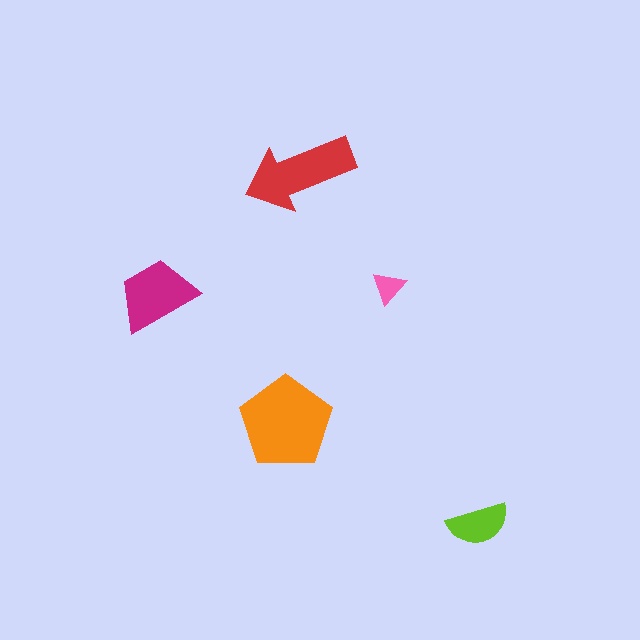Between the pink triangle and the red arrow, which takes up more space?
The red arrow.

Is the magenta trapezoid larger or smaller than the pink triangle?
Larger.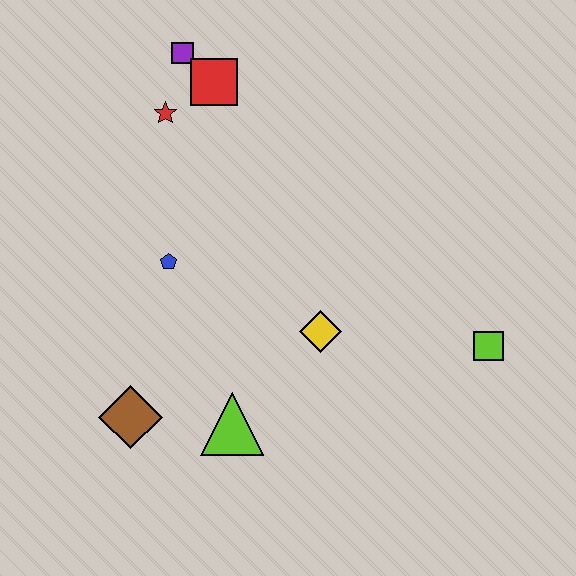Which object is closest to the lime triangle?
The brown diamond is closest to the lime triangle.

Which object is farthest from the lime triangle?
The purple square is farthest from the lime triangle.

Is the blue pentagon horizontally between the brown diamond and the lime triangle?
Yes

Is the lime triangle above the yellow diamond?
No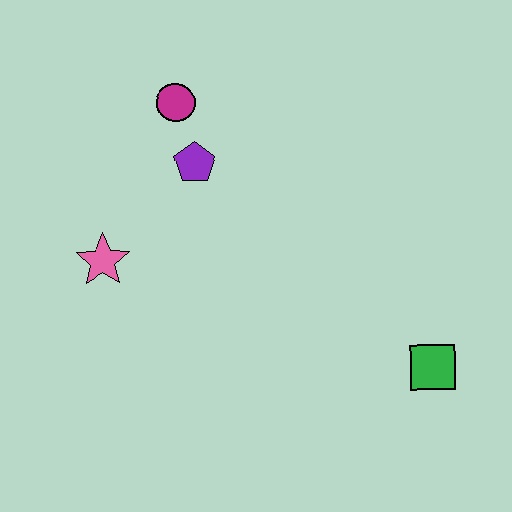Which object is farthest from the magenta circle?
The green square is farthest from the magenta circle.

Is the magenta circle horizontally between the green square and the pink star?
Yes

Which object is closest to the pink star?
The purple pentagon is closest to the pink star.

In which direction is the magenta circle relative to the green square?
The magenta circle is above the green square.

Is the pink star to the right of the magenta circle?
No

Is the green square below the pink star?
Yes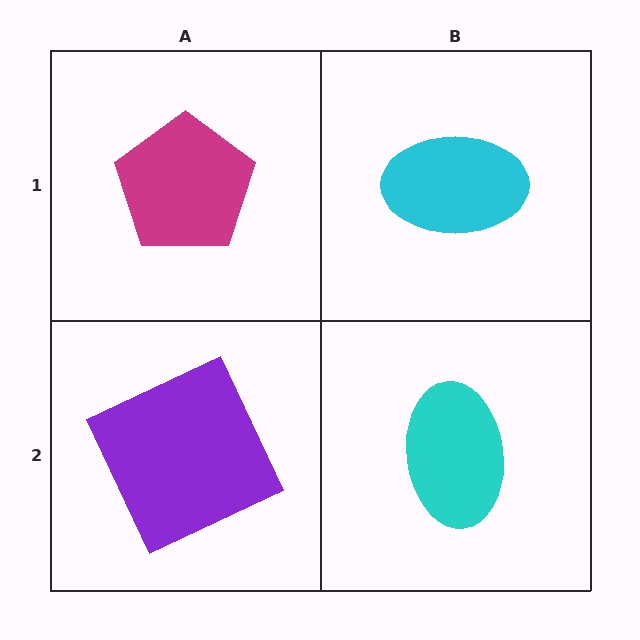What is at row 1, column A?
A magenta pentagon.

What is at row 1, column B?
A cyan ellipse.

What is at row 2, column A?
A purple square.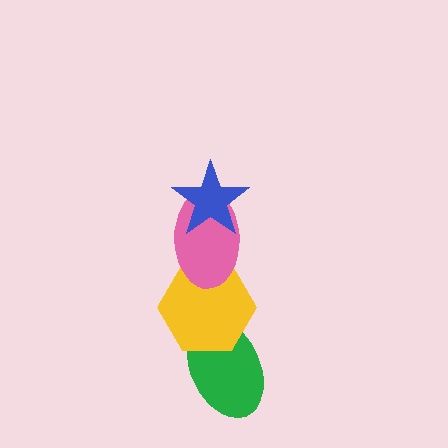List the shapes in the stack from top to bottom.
From top to bottom: the blue star, the pink ellipse, the yellow hexagon, the green ellipse.